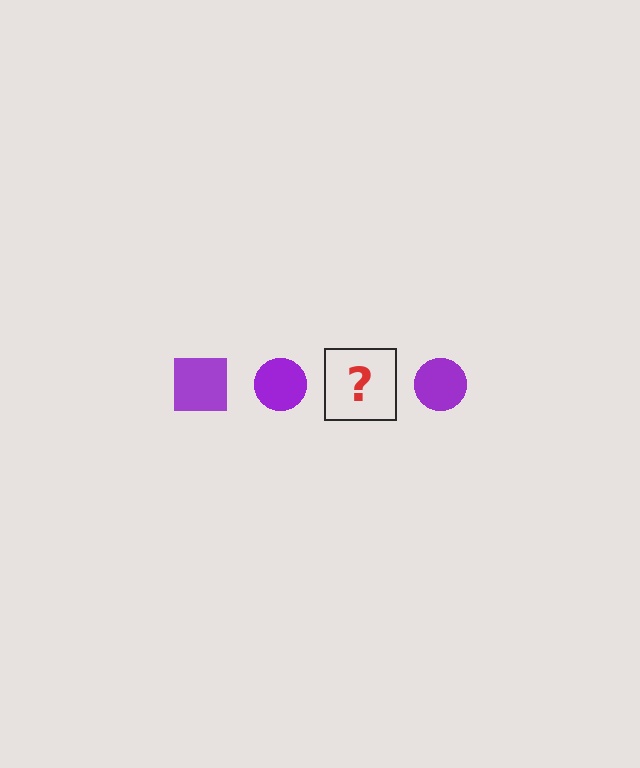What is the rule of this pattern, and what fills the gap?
The rule is that the pattern cycles through square, circle shapes in purple. The gap should be filled with a purple square.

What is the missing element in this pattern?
The missing element is a purple square.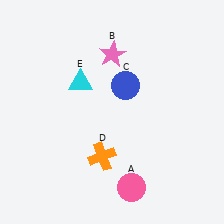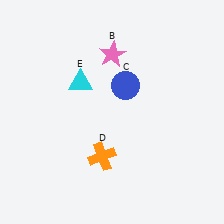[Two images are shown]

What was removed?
The pink circle (A) was removed in Image 2.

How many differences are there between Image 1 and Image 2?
There is 1 difference between the two images.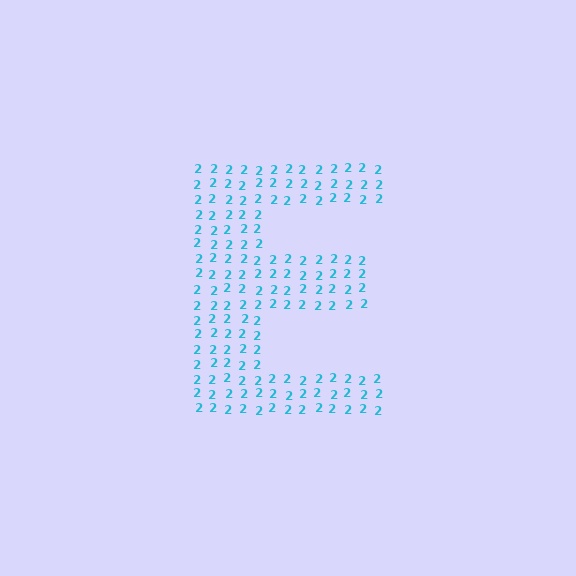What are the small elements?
The small elements are digit 2's.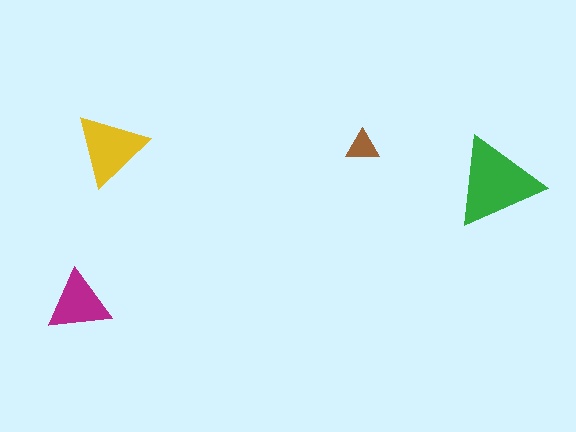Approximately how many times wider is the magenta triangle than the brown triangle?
About 2 times wider.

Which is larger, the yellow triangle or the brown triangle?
The yellow one.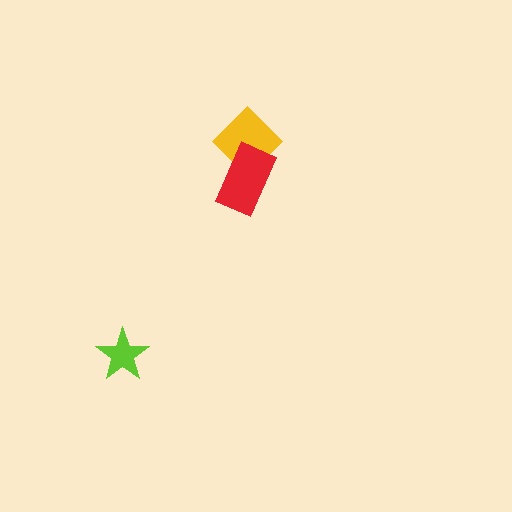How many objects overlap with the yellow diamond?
1 object overlaps with the yellow diamond.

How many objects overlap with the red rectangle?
1 object overlaps with the red rectangle.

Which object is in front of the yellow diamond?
The red rectangle is in front of the yellow diamond.